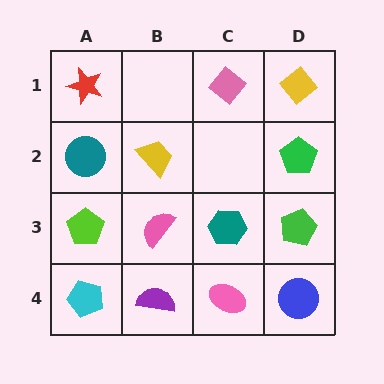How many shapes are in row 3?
4 shapes.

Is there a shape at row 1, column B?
No, that cell is empty.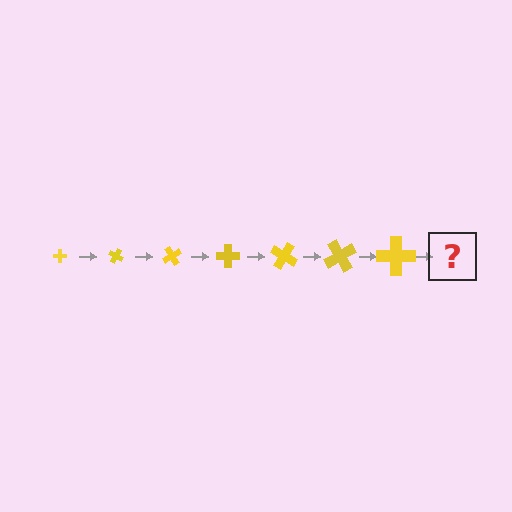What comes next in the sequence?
The next element should be a cross, larger than the previous one and rotated 210 degrees from the start.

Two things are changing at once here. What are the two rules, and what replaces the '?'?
The two rules are that the cross grows larger each step and it rotates 30 degrees each step. The '?' should be a cross, larger than the previous one and rotated 210 degrees from the start.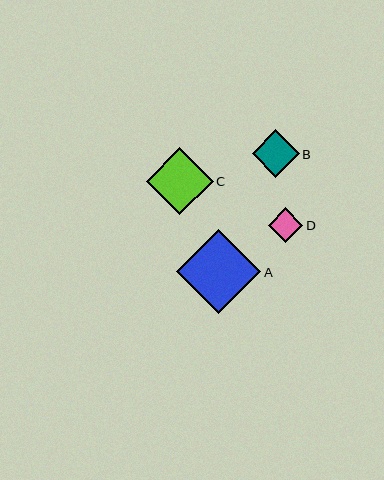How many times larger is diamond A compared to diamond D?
Diamond A is approximately 2.5 times the size of diamond D.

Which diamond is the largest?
Diamond A is the largest with a size of approximately 84 pixels.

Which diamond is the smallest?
Diamond D is the smallest with a size of approximately 34 pixels.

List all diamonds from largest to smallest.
From largest to smallest: A, C, B, D.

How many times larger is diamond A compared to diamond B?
Diamond A is approximately 1.8 times the size of diamond B.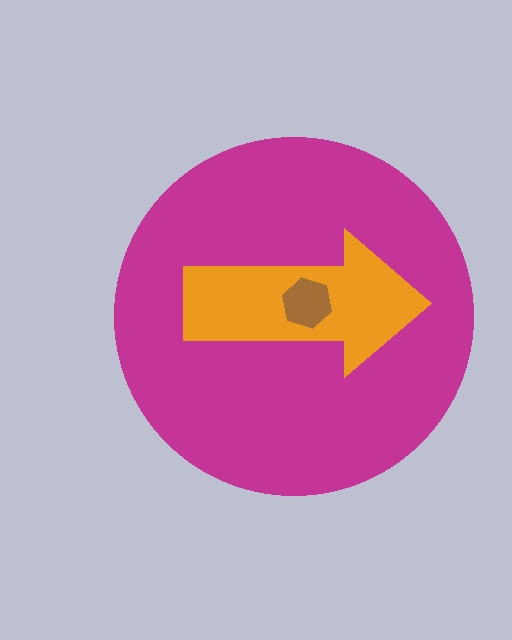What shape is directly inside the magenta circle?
The orange arrow.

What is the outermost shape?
The magenta circle.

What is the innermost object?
The brown hexagon.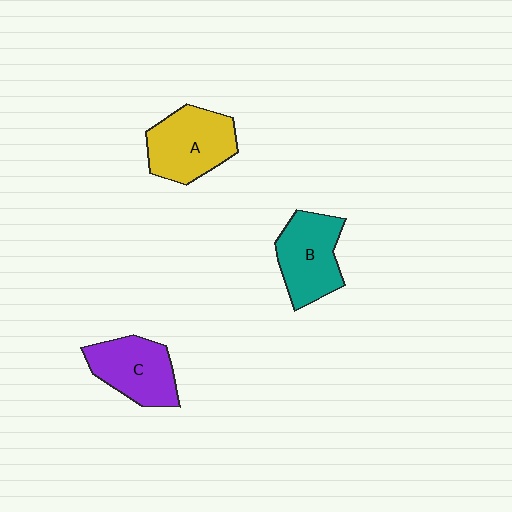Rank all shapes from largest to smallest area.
From largest to smallest: A (yellow), B (teal), C (purple).